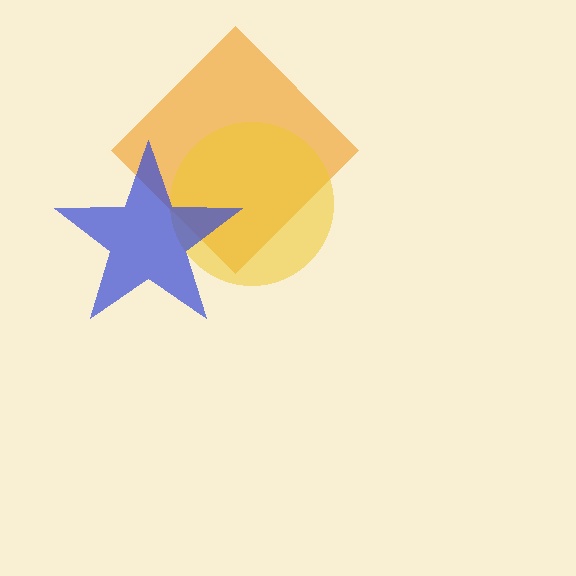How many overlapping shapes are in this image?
There are 3 overlapping shapes in the image.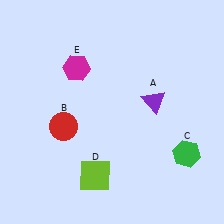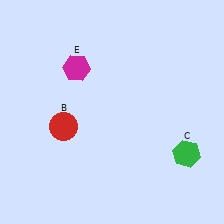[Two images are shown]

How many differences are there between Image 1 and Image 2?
There are 2 differences between the two images.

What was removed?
The purple triangle (A), the lime square (D) were removed in Image 2.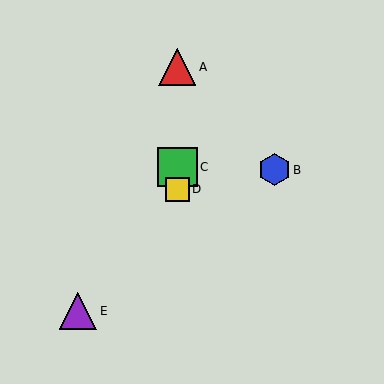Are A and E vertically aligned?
No, A is at x≈177 and E is at x≈78.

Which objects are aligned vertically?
Objects A, C, D are aligned vertically.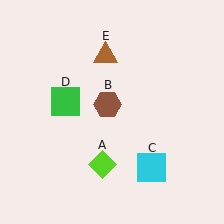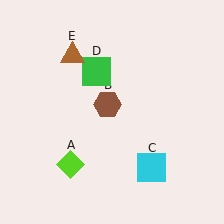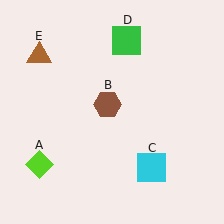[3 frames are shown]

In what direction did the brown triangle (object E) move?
The brown triangle (object E) moved left.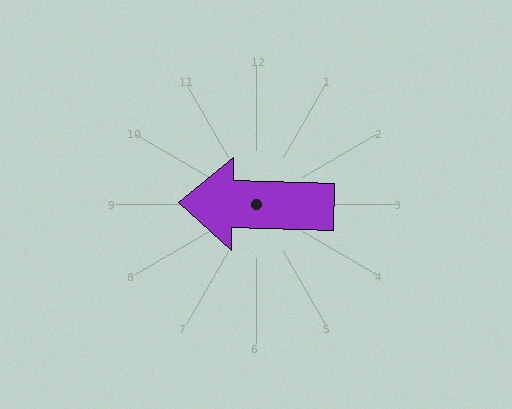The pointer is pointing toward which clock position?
Roughly 9 o'clock.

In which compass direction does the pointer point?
West.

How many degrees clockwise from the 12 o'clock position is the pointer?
Approximately 272 degrees.